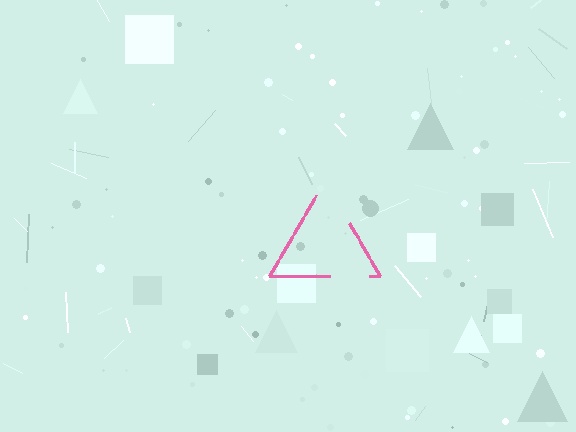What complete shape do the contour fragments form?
The contour fragments form a triangle.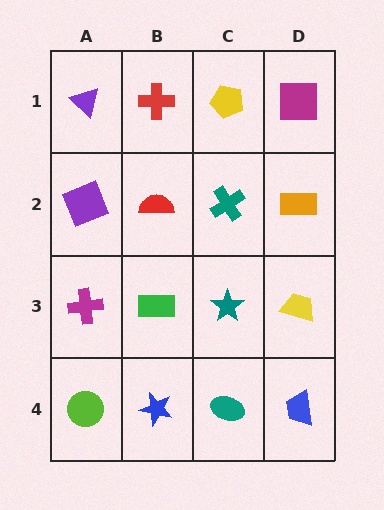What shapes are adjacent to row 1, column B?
A red semicircle (row 2, column B), a purple triangle (row 1, column A), a yellow pentagon (row 1, column C).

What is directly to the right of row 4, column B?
A teal ellipse.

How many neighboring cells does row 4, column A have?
2.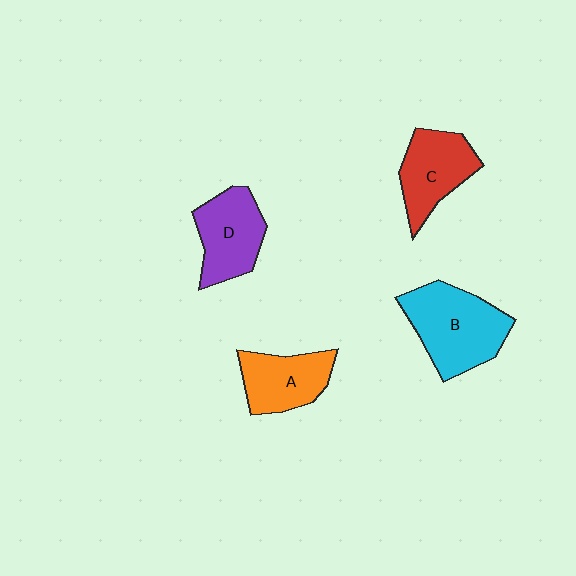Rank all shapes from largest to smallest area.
From largest to smallest: B (cyan), D (purple), C (red), A (orange).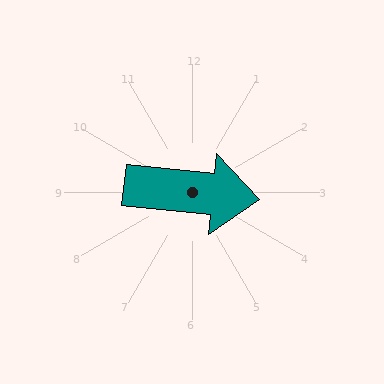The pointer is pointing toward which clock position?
Roughly 3 o'clock.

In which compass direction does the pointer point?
East.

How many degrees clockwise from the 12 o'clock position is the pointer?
Approximately 96 degrees.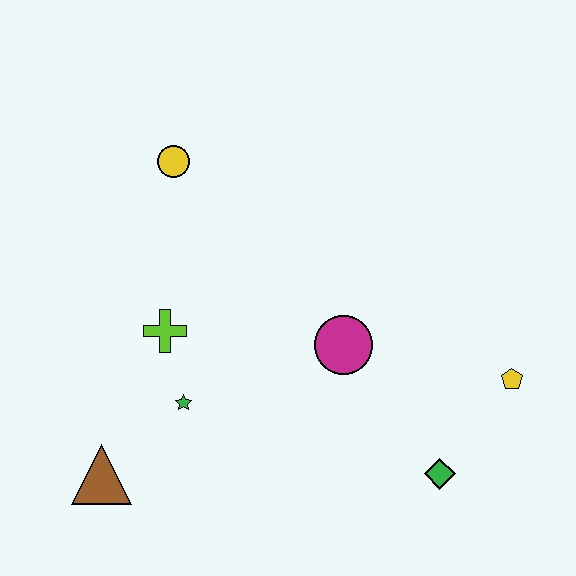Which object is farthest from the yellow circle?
The green diamond is farthest from the yellow circle.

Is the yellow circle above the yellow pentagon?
Yes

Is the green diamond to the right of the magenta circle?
Yes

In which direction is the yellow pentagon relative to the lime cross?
The yellow pentagon is to the right of the lime cross.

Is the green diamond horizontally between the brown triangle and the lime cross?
No